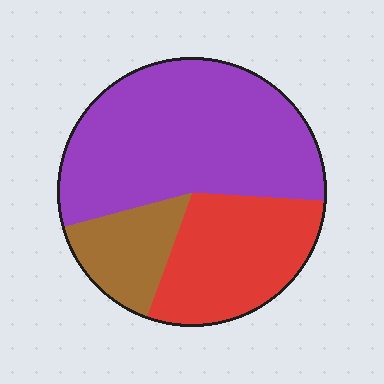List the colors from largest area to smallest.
From largest to smallest: purple, red, brown.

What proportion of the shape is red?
Red covers 29% of the shape.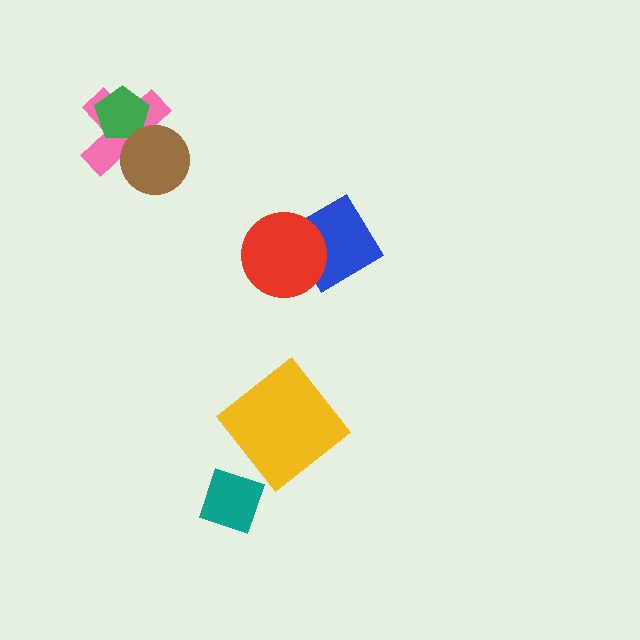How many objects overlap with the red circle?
1 object overlaps with the red circle.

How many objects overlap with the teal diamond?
0 objects overlap with the teal diamond.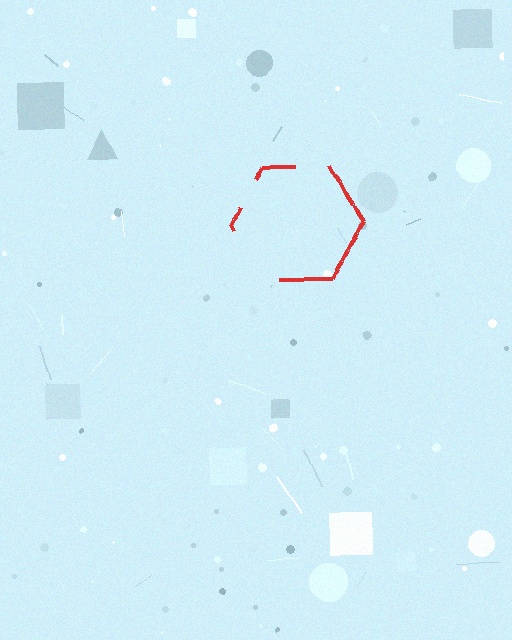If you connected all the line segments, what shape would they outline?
They would outline a hexagon.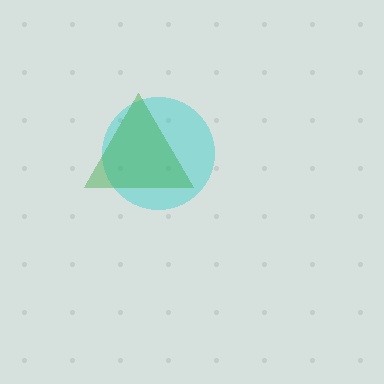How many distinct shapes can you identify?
There are 2 distinct shapes: a cyan circle, a green triangle.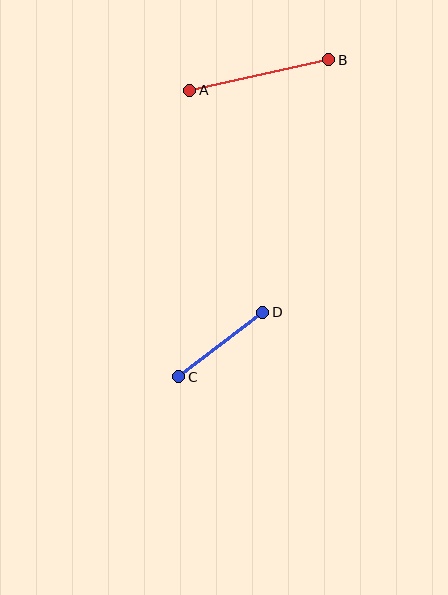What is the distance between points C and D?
The distance is approximately 106 pixels.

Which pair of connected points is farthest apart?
Points A and B are farthest apart.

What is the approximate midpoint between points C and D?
The midpoint is at approximately (221, 344) pixels.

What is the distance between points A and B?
The distance is approximately 143 pixels.